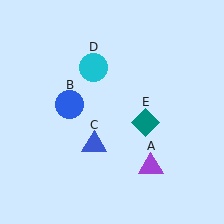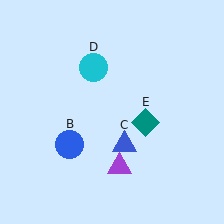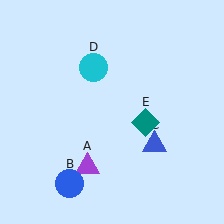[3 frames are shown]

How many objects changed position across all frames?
3 objects changed position: purple triangle (object A), blue circle (object B), blue triangle (object C).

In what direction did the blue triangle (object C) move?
The blue triangle (object C) moved right.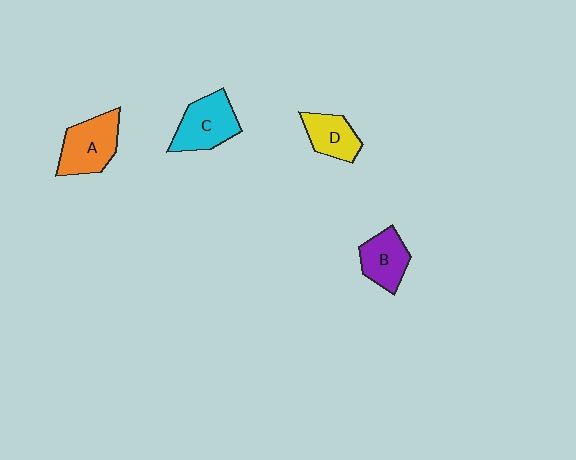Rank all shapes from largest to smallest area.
From largest to smallest: A (orange), C (cyan), B (purple), D (yellow).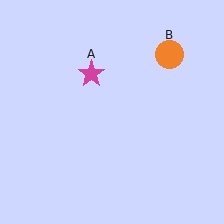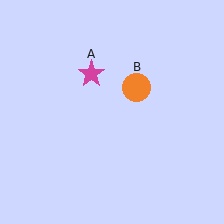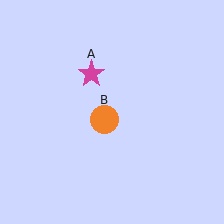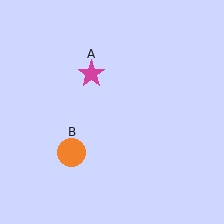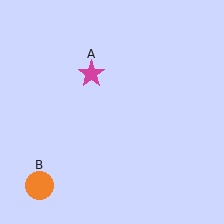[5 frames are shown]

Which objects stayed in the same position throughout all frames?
Magenta star (object A) remained stationary.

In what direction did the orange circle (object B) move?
The orange circle (object B) moved down and to the left.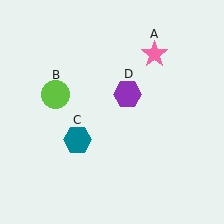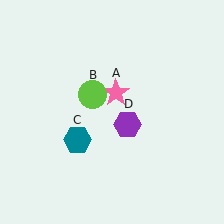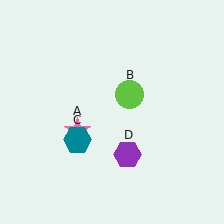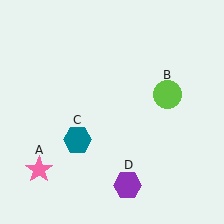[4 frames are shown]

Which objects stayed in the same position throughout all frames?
Teal hexagon (object C) remained stationary.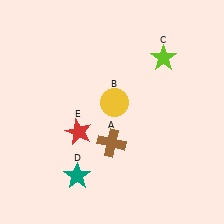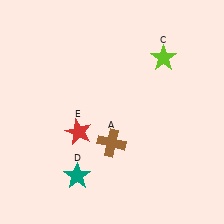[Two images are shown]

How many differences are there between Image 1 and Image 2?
There is 1 difference between the two images.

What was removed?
The yellow circle (B) was removed in Image 2.